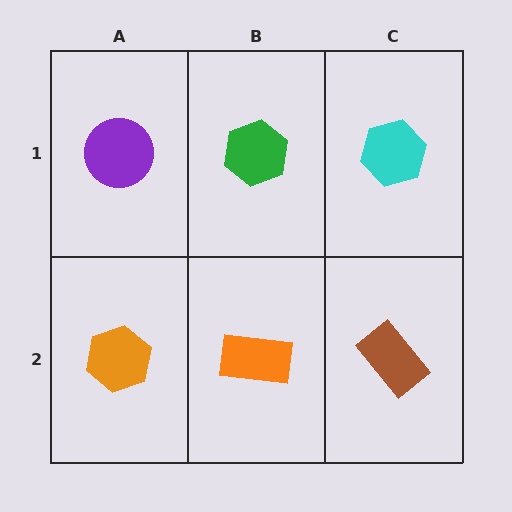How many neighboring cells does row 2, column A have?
2.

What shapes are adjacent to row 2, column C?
A cyan hexagon (row 1, column C), an orange rectangle (row 2, column B).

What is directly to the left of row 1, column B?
A purple circle.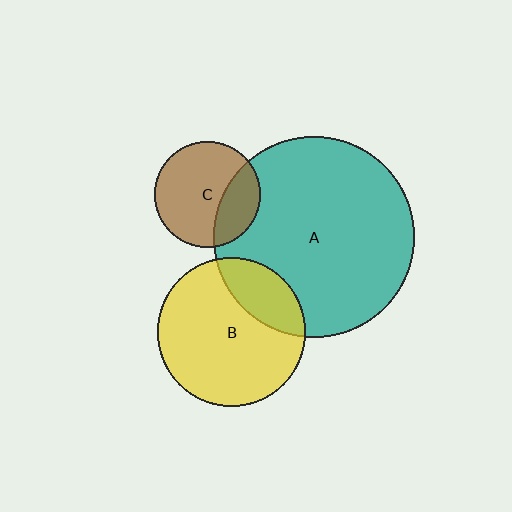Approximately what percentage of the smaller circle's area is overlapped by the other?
Approximately 25%.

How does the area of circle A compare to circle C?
Approximately 3.6 times.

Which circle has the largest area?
Circle A (teal).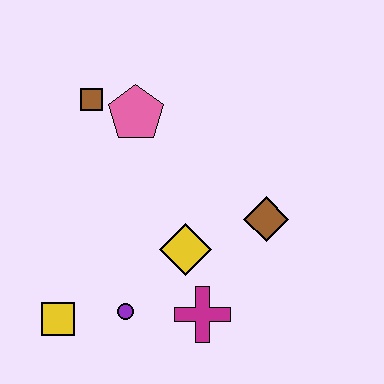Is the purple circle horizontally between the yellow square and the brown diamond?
Yes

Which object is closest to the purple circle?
The yellow square is closest to the purple circle.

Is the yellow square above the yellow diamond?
No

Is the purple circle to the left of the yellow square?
No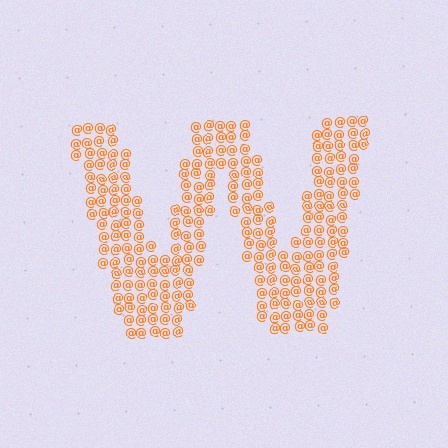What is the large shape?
The large shape is the letter W.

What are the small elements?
The small elements are at signs.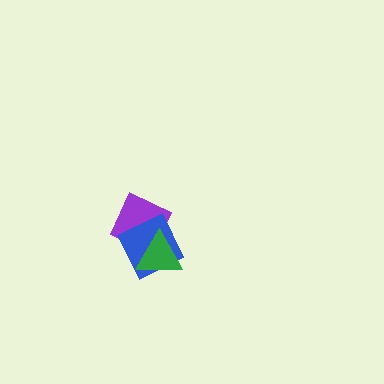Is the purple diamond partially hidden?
Yes, it is partially covered by another shape.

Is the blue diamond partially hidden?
Yes, it is partially covered by another shape.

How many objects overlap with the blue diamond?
2 objects overlap with the blue diamond.